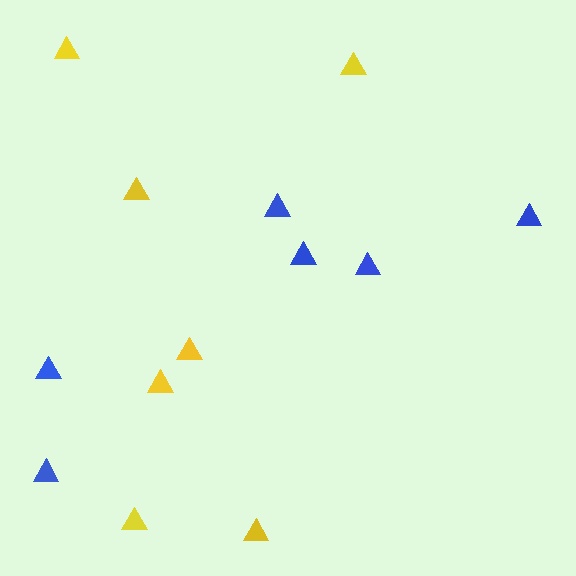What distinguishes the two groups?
There are 2 groups: one group of blue triangles (6) and one group of yellow triangles (7).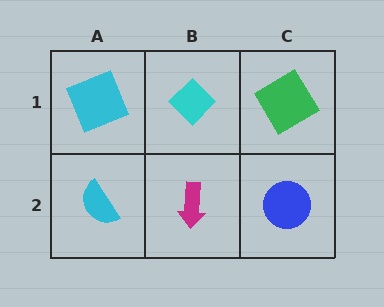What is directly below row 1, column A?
A cyan semicircle.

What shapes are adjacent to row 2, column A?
A cyan square (row 1, column A), a magenta arrow (row 2, column B).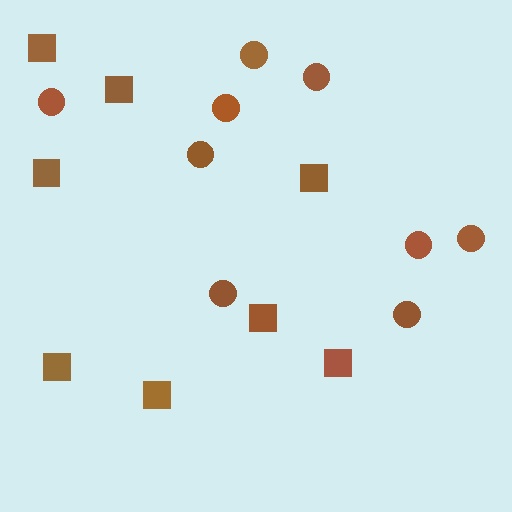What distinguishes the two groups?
There are 2 groups: one group of circles (9) and one group of squares (8).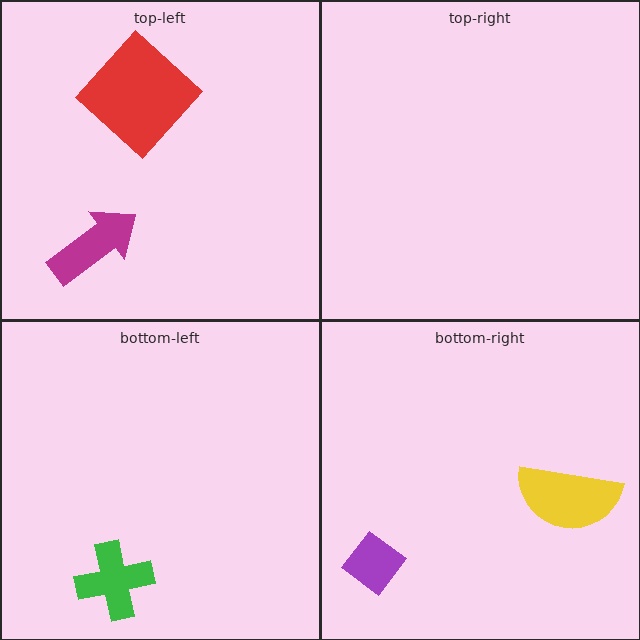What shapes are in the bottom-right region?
The yellow semicircle, the purple diamond.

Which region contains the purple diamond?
The bottom-right region.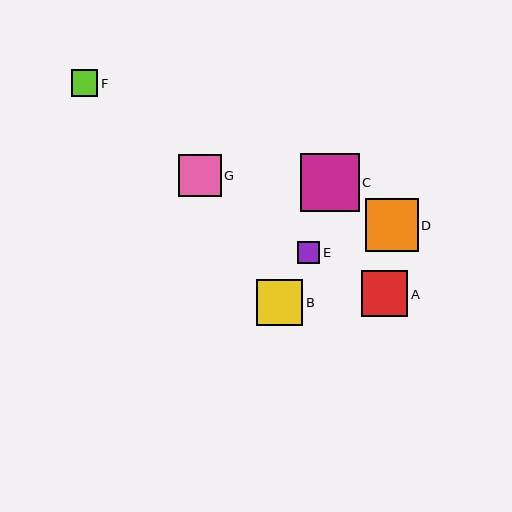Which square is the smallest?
Square E is the smallest with a size of approximately 22 pixels.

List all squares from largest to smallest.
From largest to smallest: C, D, B, A, G, F, E.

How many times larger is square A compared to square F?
Square A is approximately 1.7 times the size of square F.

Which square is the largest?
Square C is the largest with a size of approximately 59 pixels.